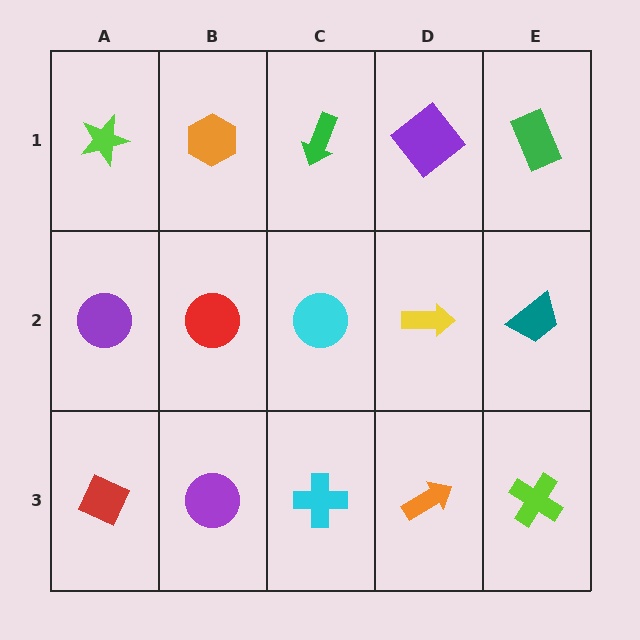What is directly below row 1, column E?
A teal trapezoid.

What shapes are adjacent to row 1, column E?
A teal trapezoid (row 2, column E), a purple diamond (row 1, column D).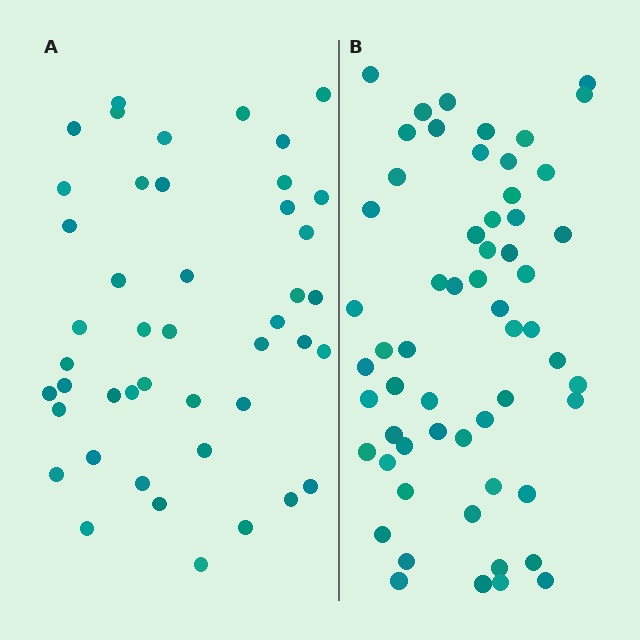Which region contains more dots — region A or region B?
Region B (the right region) has more dots.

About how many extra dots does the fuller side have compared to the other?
Region B has approximately 15 more dots than region A.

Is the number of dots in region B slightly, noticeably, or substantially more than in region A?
Region B has noticeably more, but not dramatically so. The ratio is roughly 1.3 to 1.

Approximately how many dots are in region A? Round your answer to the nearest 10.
About 40 dots. (The exact count is 45, which rounds to 40.)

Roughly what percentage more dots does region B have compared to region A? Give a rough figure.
About 30% more.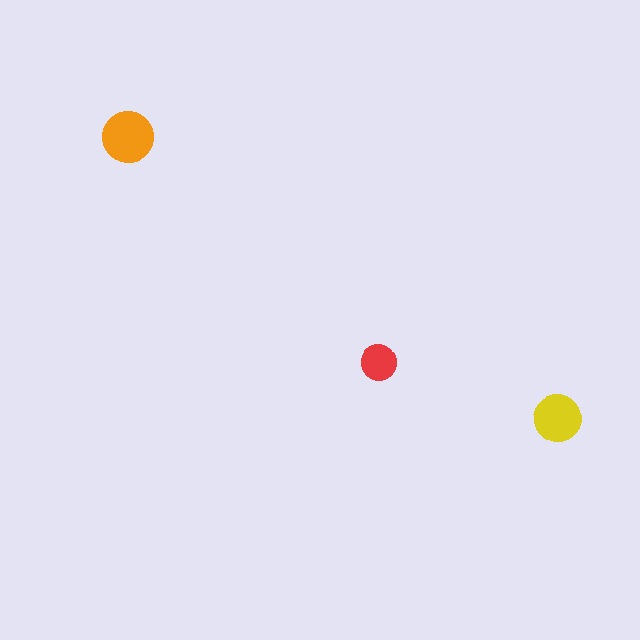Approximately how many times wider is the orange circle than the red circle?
About 1.5 times wider.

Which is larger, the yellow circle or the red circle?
The yellow one.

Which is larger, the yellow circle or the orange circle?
The orange one.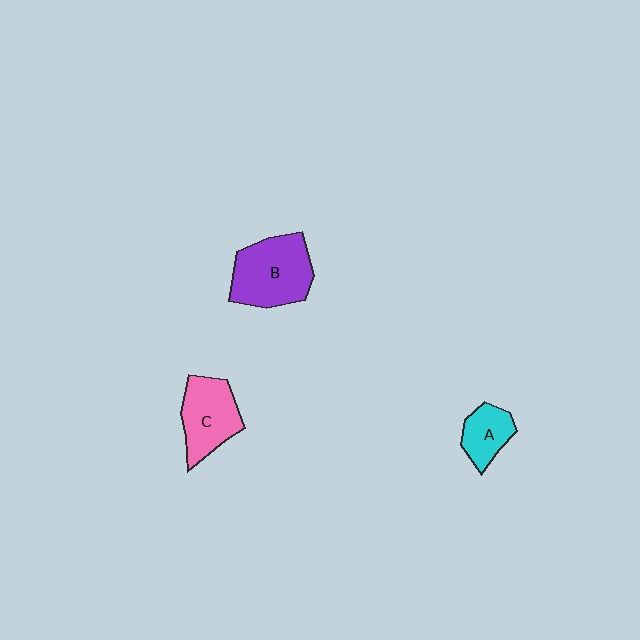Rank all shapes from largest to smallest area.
From largest to smallest: B (purple), C (pink), A (cyan).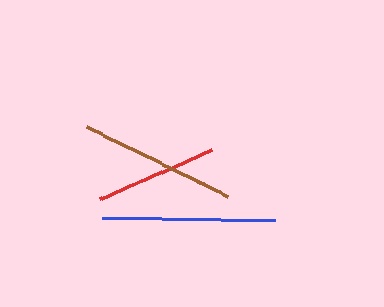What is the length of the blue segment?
The blue segment is approximately 173 pixels long.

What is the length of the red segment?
The red segment is approximately 121 pixels long.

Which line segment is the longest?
The blue line is the longest at approximately 173 pixels.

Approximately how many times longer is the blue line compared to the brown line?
The blue line is approximately 1.1 times the length of the brown line.